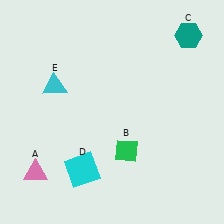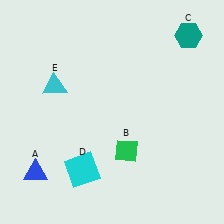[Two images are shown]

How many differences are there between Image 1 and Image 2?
There is 1 difference between the two images.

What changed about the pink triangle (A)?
In Image 1, A is pink. In Image 2, it changed to blue.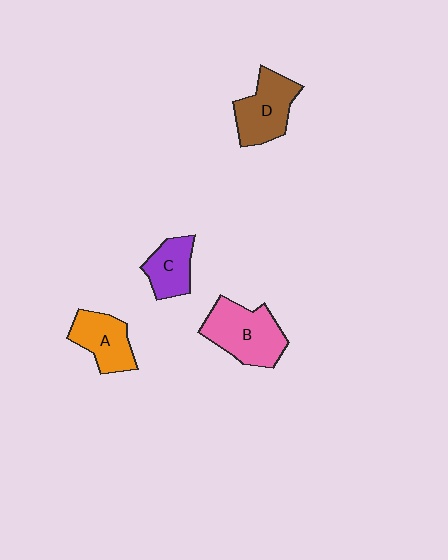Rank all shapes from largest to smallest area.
From largest to smallest: B (pink), D (brown), A (orange), C (purple).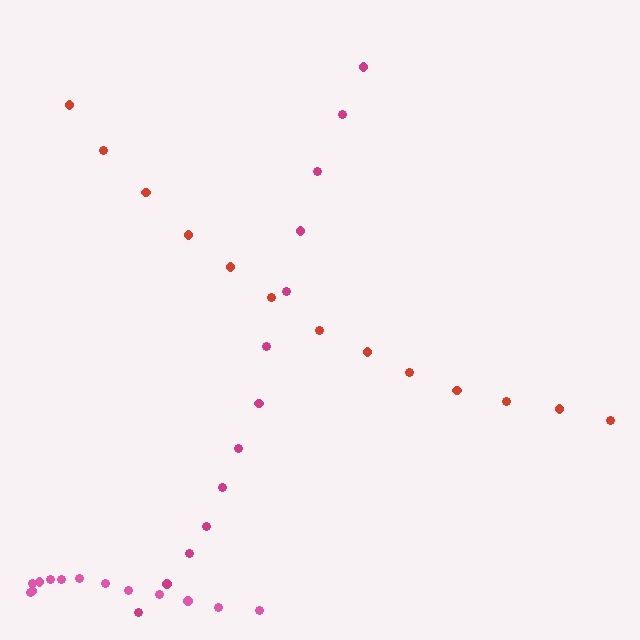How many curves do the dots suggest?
There are 3 distinct paths.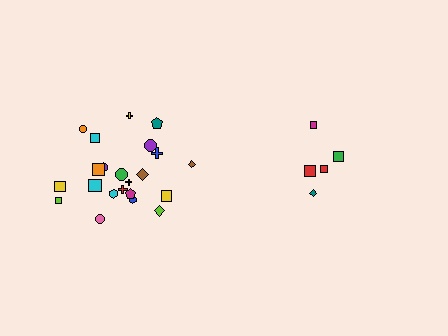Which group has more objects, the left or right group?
The left group.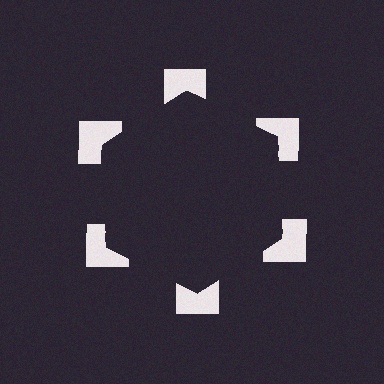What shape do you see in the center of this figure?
An illusory hexagon — its edges are inferred from the aligned wedge cuts in the notched squares, not physically drawn.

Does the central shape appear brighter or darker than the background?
It typically appears slightly darker than the background, even though no actual brightness change is drawn.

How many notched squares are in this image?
There are 6 — one at each vertex of the illusory hexagon.